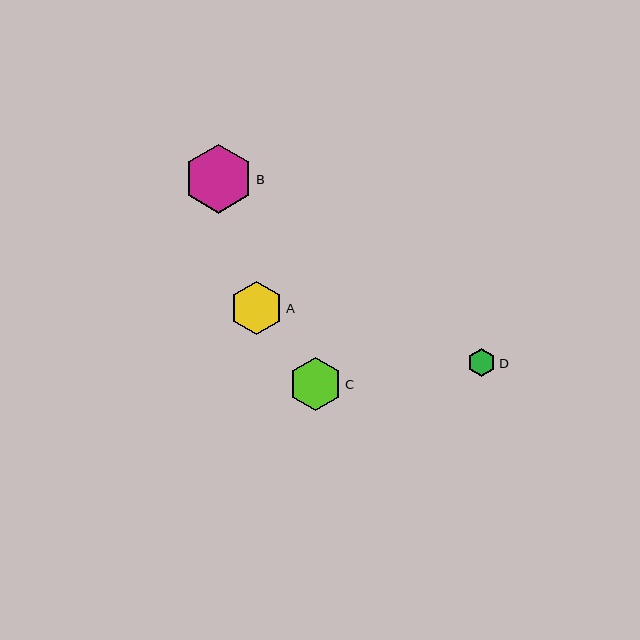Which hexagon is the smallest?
Hexagon D is the smallest with a size of approximately 28 pixels.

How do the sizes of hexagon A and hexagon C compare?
Hexagon A and hexagon C are approximately the same size.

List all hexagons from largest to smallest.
From largest to smallest: B, A, C, D.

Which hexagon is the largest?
Hexagon B is the largest with a size of approximately 69 pixels.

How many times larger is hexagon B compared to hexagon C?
Hexagon B is approximately 1.3 times the size of hexagon C.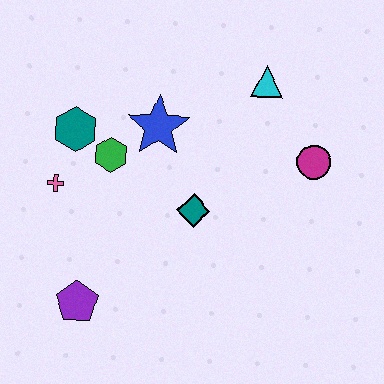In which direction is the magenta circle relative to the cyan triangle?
The magenta circle is below the cyan triangle.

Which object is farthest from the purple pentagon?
The cyan triangle is farthest from the purple pentagon.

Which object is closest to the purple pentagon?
The pink cross is closest to the purple pentagon.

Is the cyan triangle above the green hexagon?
Yes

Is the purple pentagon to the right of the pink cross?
Yes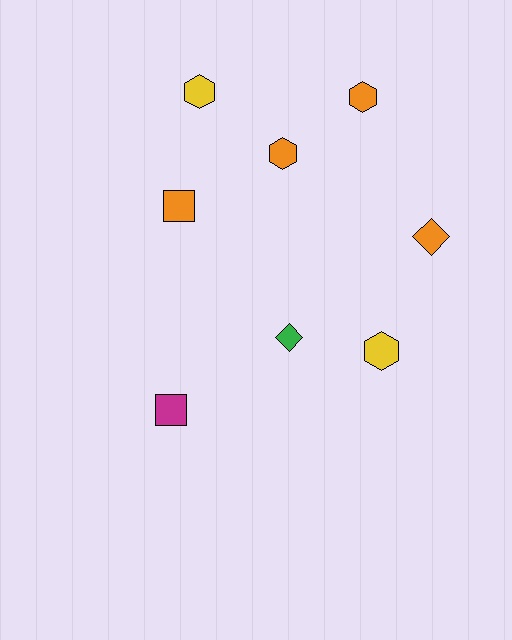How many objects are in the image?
There are 8 objects.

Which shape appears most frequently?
Hexagon, with 4 objects.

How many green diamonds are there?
There is 1 green diamond.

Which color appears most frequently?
Orange, with 4 objects.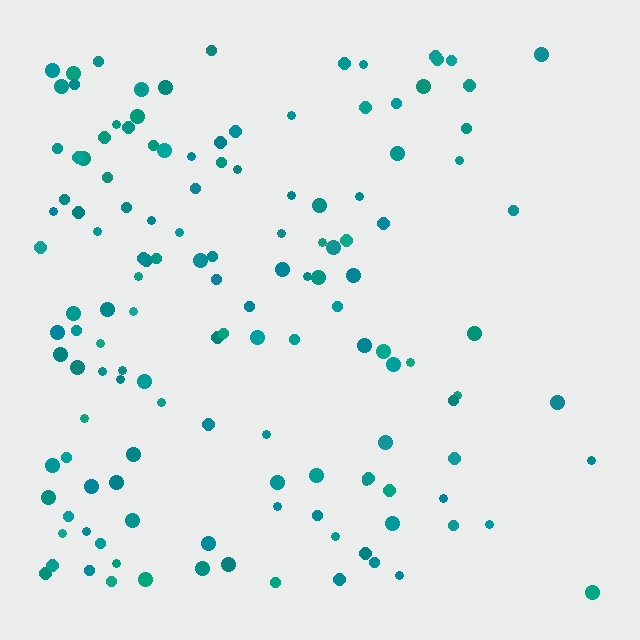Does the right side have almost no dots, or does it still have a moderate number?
Still a moderate number, just noticeably fewer than the left.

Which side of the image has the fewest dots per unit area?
The right.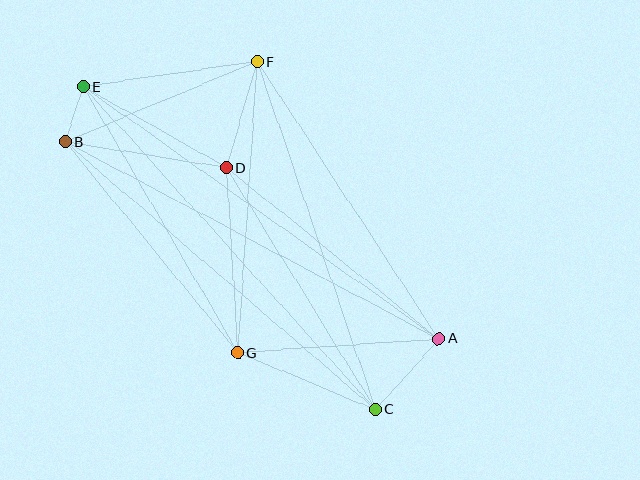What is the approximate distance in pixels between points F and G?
The distance between F and G is approximately 292 pixels.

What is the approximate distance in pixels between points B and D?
The distance between B and D is approximately 163 pixels.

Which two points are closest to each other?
Points B and E are closest to each other.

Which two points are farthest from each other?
Points A and E are farthest from each other.